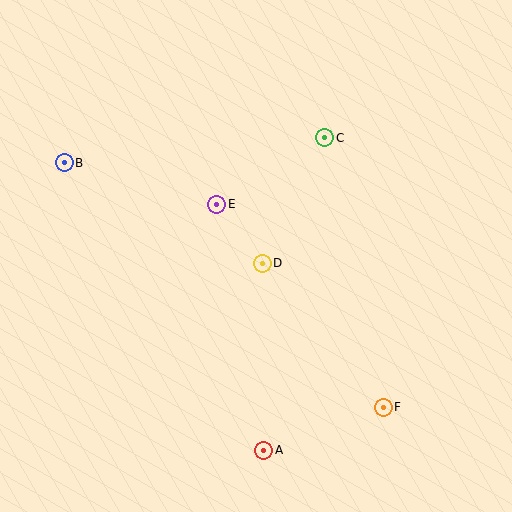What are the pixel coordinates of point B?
Point B is at (64, 163).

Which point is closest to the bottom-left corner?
Point A is closest to the bottom-left corner.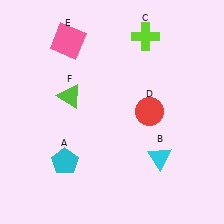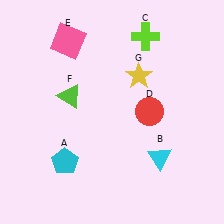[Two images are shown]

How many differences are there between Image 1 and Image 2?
There is 1 difference between the two images.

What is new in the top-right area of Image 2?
A yellow star (G) was added in the top-right area of Image 2.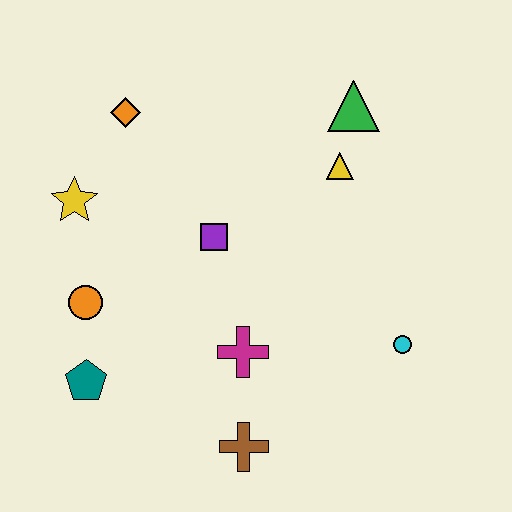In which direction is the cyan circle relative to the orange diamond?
The cyan circle is to the right of the orange diamond.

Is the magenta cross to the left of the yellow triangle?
Yes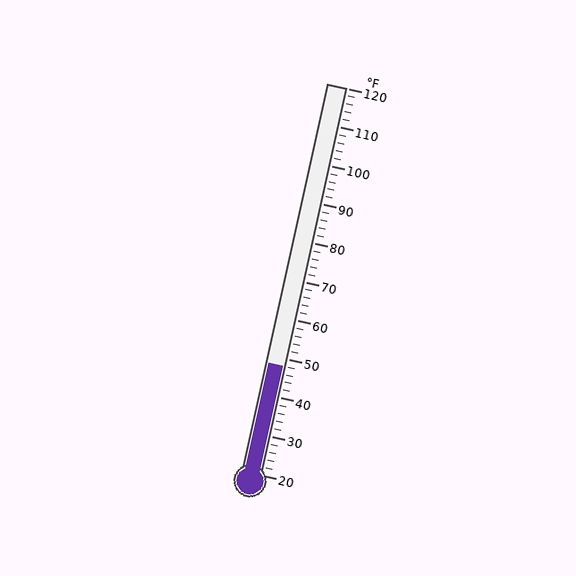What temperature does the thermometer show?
The thermometer shows approximately 48°F.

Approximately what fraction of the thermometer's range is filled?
The thermometer is filled to approximately 30% of its range.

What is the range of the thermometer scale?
The thermometer scale ranges from 20°F to 120°F.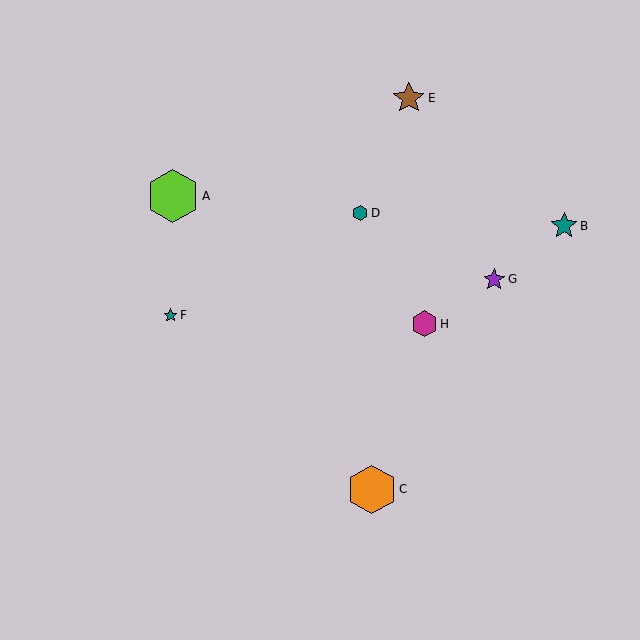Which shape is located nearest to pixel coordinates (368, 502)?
The orange hexagon (labeled C) at (372, 489) is nearest to that location.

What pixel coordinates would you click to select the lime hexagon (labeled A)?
Click at (173, 196) to select the lime hexagon A.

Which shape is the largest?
The lime hexagon (labeled A) is the largest.